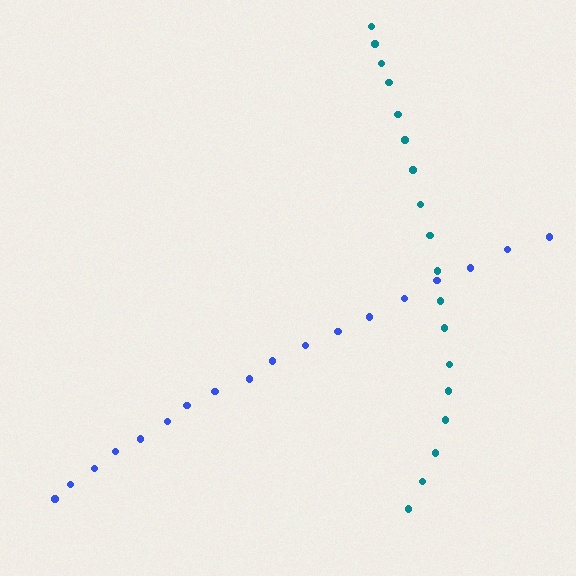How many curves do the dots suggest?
There are 2 distinct paths.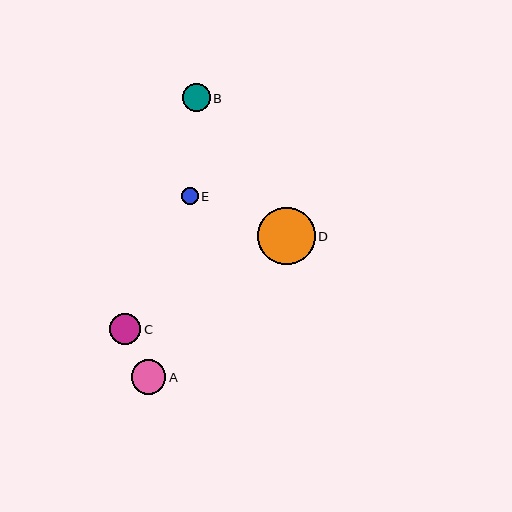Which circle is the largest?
Circle D is the largest with a size of approximately 57 pixels.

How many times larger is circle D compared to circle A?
Circle D is approximately 1.7 times the size of circle A.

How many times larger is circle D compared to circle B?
Circle D is approximately 2.1 times the size of circle B.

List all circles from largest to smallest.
From largest to smallest: D, A, C, B, E.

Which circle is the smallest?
Circle E is the smallest with a size of approximately 16 pixels.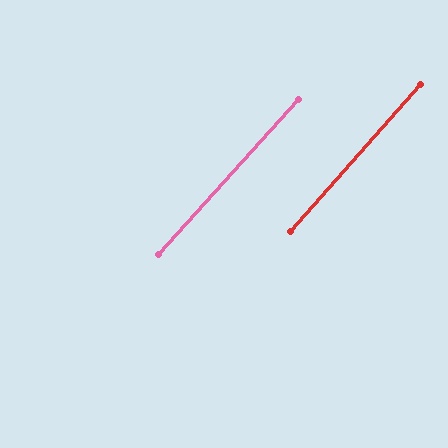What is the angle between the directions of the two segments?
Approximately 1 degree.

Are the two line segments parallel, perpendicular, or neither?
Parallel — their directions differ by only 0.6°.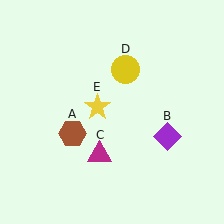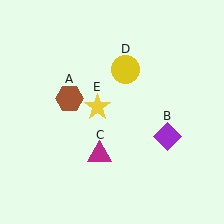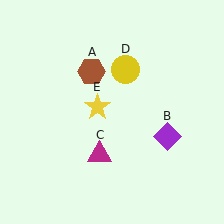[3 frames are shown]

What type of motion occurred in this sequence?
The brown hexagon (object A) rotated clockwise around the center of the scene.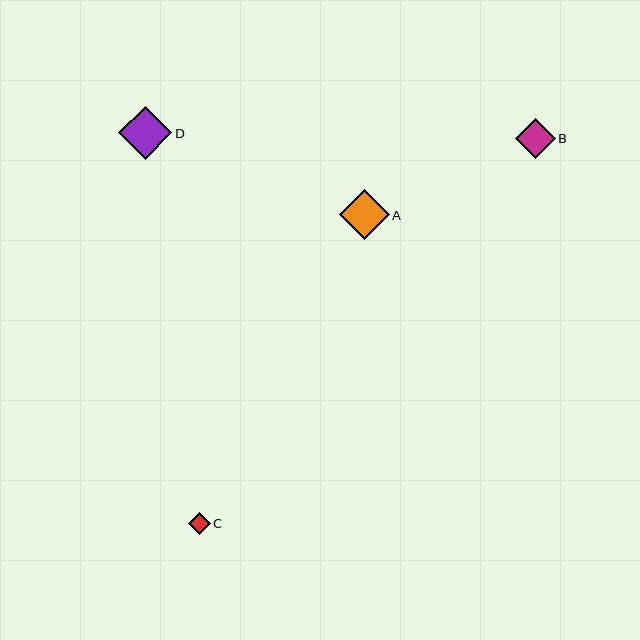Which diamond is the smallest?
Diamond C is the smallest with a size of approximately 22 pixels.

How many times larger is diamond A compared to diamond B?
Diamond A is approximately 1.2 times the size of diamond B.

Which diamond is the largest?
Diamond D is the largest with a size of approximately 53 pixels.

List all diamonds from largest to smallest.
From largest to smallest: D, A, B, C.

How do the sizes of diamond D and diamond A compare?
Diamond D and diamond A are approximately the same size.